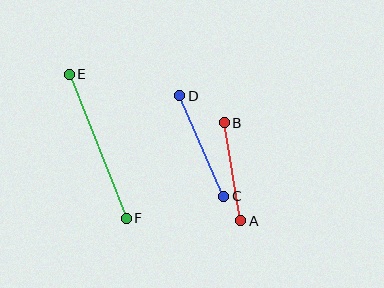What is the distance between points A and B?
The distance is approximately 99 pixels.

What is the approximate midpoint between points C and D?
The midpoint is at approximately (202, 146) pixels.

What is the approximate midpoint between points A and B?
The midpoint is at approximately (232, 172) pixels.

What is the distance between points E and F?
The distance is approximately 155 pixels.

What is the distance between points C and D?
The distance is approximately 110 pixels.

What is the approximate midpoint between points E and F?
The midpoint is at approximately (98, 146) pixels.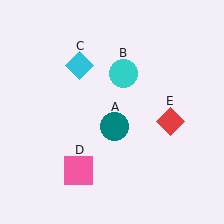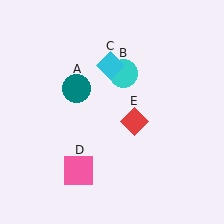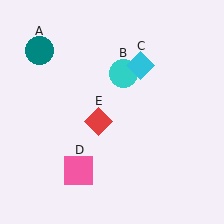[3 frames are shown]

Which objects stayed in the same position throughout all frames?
Cyan circle (object B) and pink square (object D) remained stationary.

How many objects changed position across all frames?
3 objects changed position: teal circle (object A), cyan diamond (object C), red diamond (object E).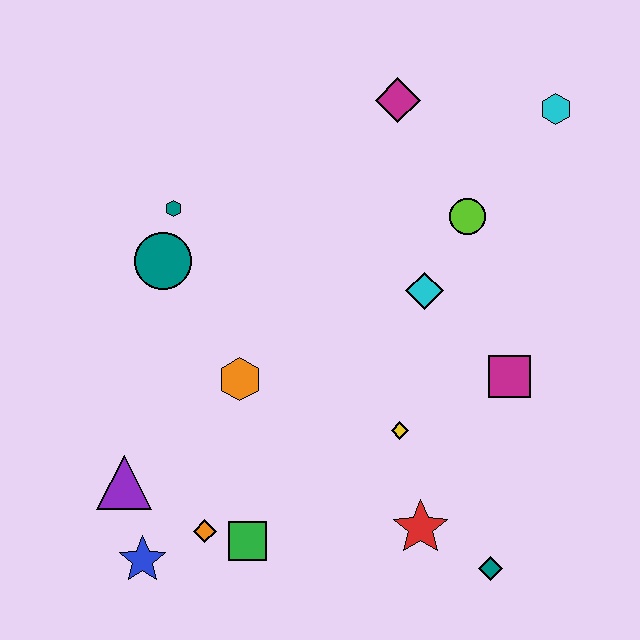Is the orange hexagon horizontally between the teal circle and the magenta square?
Yes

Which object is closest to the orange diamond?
The green square is closest to the orange diamond.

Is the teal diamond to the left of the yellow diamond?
No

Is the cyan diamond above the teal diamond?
Yes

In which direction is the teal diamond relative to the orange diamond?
The teal diamond is to the right of the orange diamond.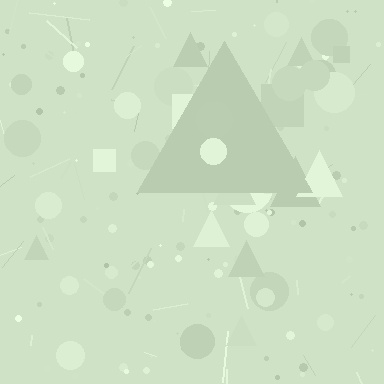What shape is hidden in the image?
A triangle is hidden in the image.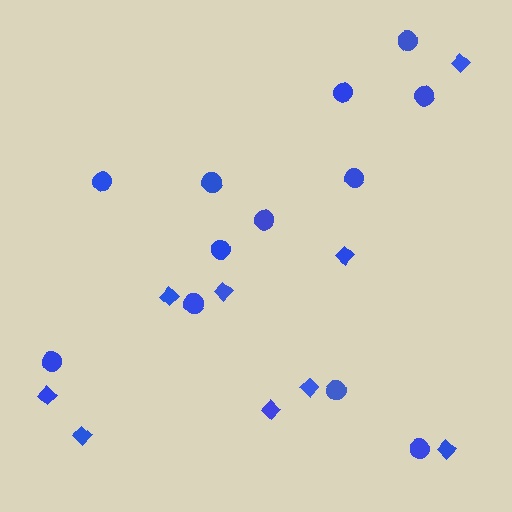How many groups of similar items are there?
There are 2 groups: one group of diamonds (9) and one group of circles (12).